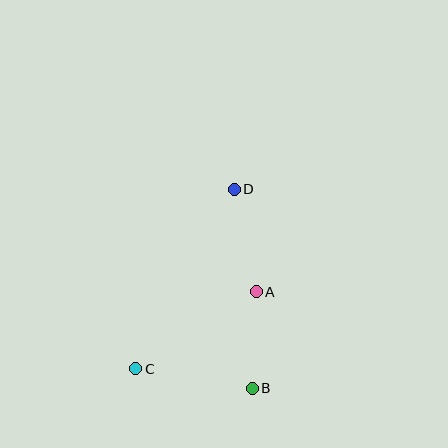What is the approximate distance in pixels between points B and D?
The distance between B and D is approximately 200 pixels.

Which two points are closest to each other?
Points A and B are closest to each other.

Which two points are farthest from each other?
Points C and D are farthest from each other.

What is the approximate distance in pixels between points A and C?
The distance between A and C is approximately 143 pixels.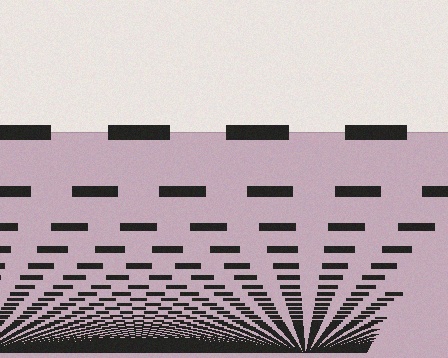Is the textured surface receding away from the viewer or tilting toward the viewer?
The surface appears to tilt toward the viewer. Texture elements get larger and sparser toward the top.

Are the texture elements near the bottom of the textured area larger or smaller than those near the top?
Smaller. The gradient is inverted — elements near the bottom are smaller and denser.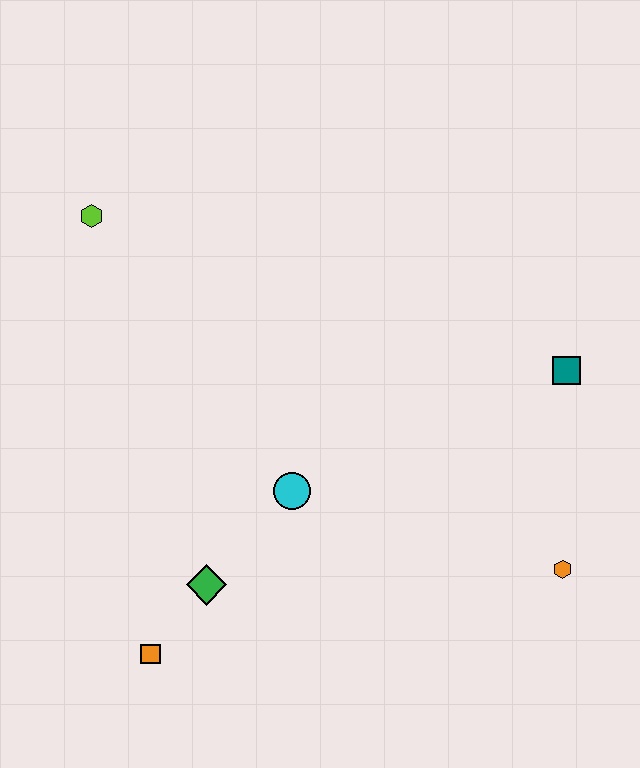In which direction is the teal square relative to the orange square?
The teal square is to the right of the orange square.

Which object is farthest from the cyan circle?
The lime hexagon is farthest from the cyan circle.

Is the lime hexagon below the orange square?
No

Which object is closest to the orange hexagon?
The teal square is closest to the orange hexagon.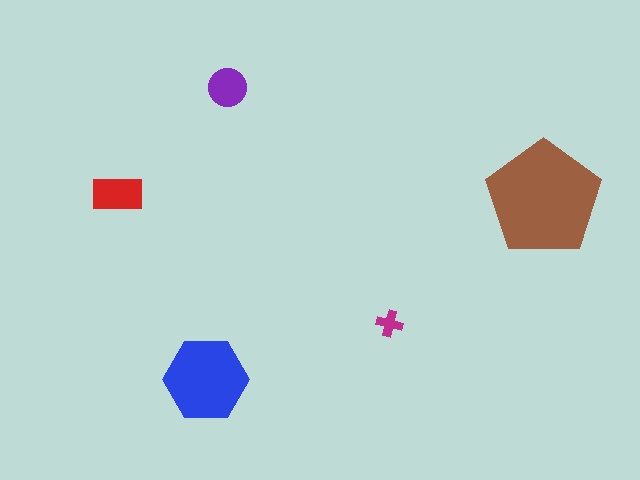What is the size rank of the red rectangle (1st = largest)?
3rd.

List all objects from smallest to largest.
The magenta cross, the purple circle, the red rectangle, the blue hexagon, the brown pentagon.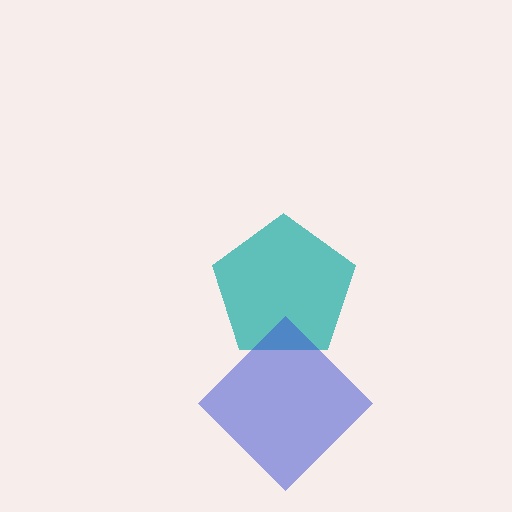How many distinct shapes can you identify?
There are 2 distinct shapes: a teal pentagon, a blue diamond.